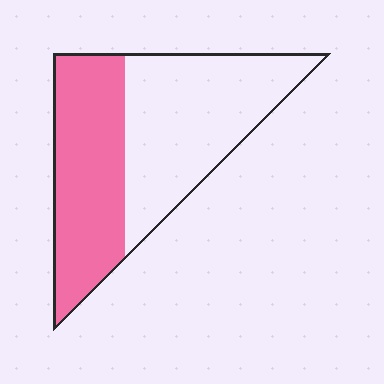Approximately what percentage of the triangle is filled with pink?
Approximately 45%.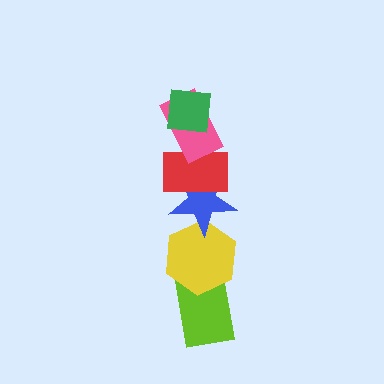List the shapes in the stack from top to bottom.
From top to bottom: the green square, the pink rectangle, the red rectangle, the blue star, the yellow hexagon, the lime rectangle.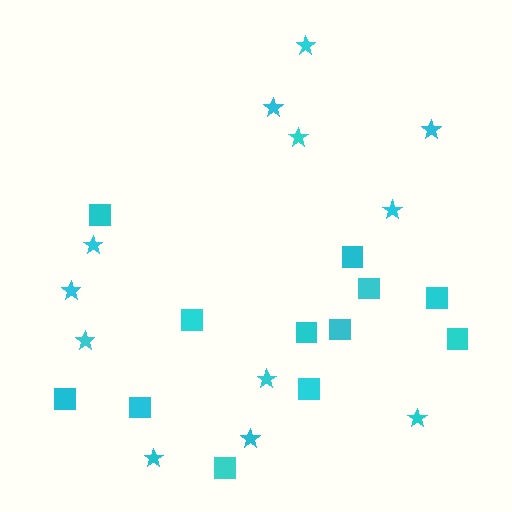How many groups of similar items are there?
There are 2 groups: one group of squares (12) and one group of stars (12).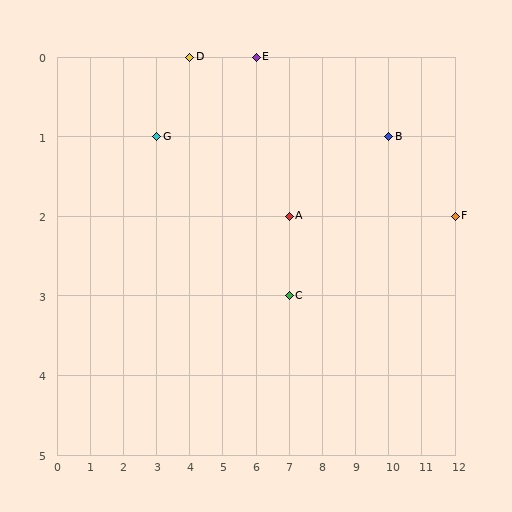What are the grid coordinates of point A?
Point A is at grid coordinates (7, 2).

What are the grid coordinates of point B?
Point B is at grid coordinates (10, 1).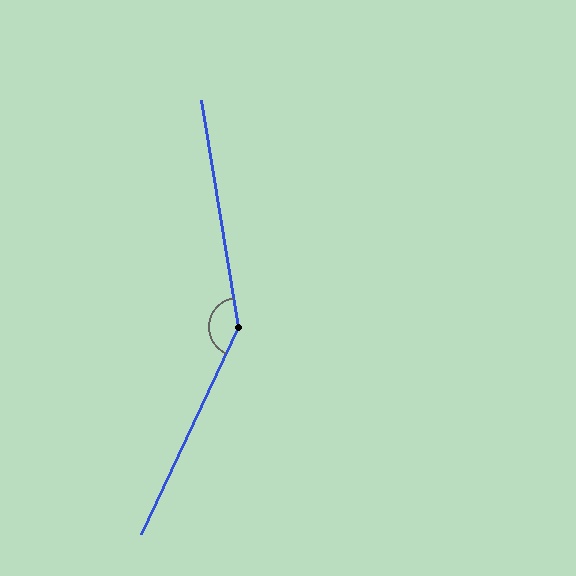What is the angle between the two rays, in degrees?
Approximately 146 degrees.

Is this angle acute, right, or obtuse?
It is obtuse.